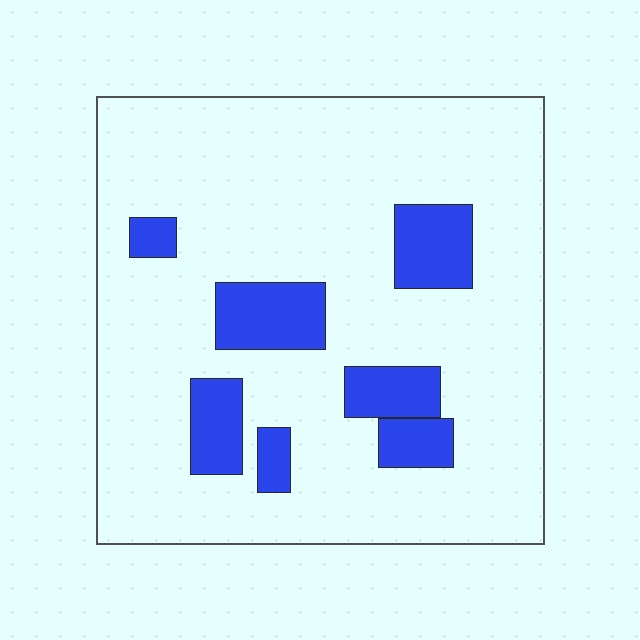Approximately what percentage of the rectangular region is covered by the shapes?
Approximately 15%.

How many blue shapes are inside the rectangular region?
7.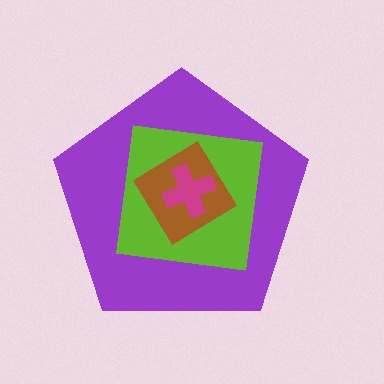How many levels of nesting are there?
4.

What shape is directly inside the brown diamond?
The magenta cross.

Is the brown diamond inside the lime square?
Yes.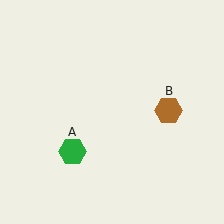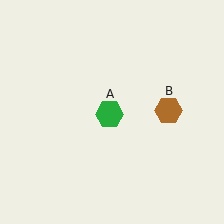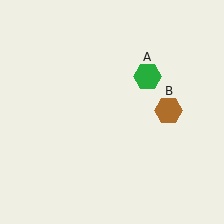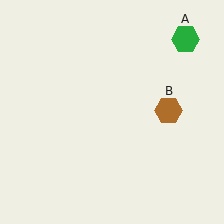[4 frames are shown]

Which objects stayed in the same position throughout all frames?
Brown hexagon (object B) remained stationary.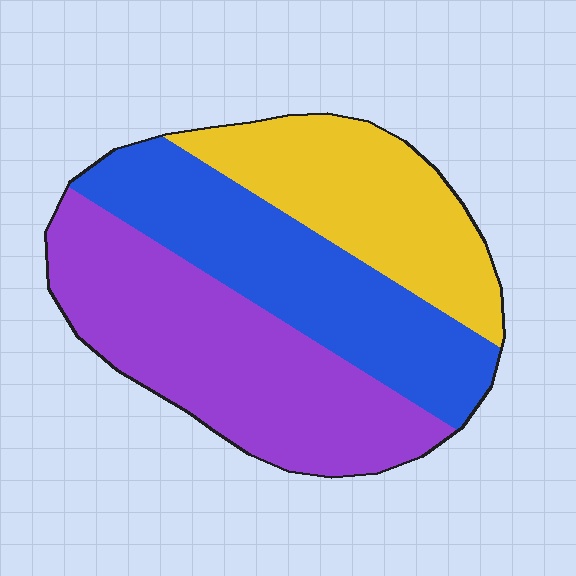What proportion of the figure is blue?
Blue covers roughly 35% of the figure.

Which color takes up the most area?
Purple, at roughly 40%.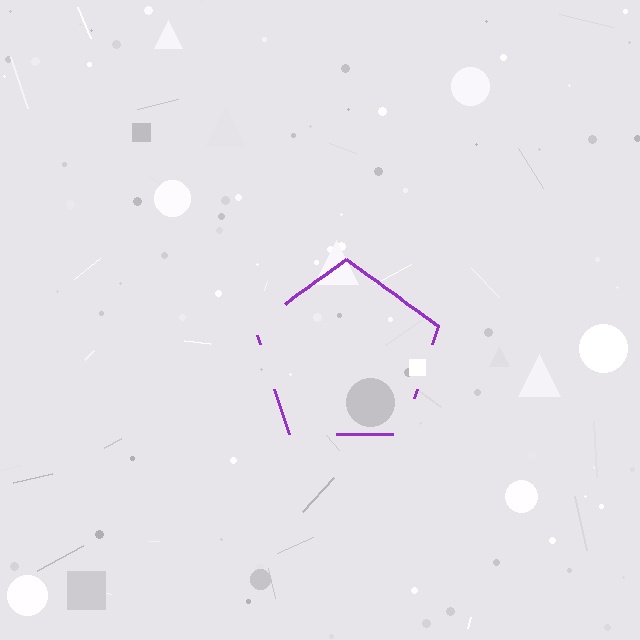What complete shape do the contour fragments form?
The contour fragments form a pentagon.